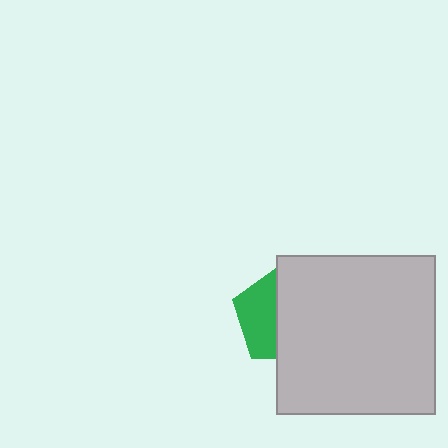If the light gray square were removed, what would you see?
You would see the complete green pentagon.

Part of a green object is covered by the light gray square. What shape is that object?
It is a pentagon.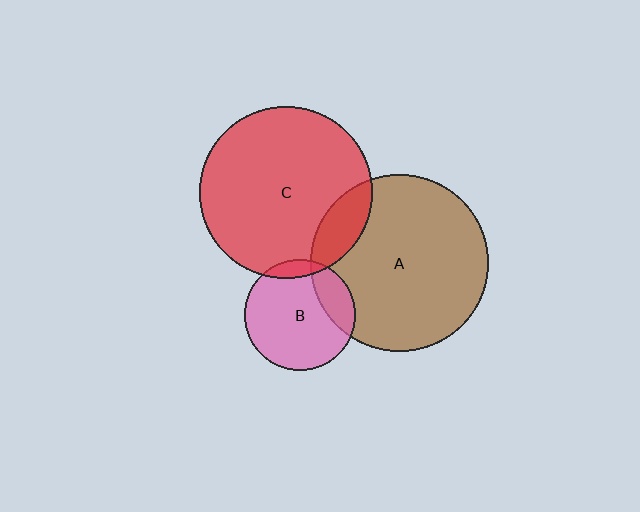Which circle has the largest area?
Circle A (brown).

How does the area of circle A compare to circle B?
Approximately 2.6 times.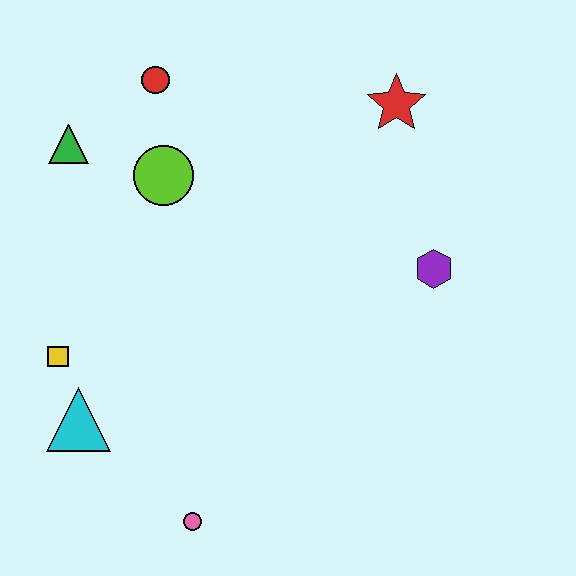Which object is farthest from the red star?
The pink circle is farthest from the red star.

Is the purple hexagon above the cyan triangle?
Yes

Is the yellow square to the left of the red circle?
Yes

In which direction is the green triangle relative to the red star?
The green triangle is to the left of the red star.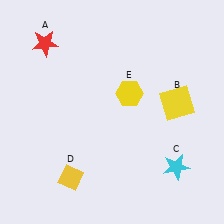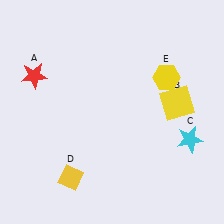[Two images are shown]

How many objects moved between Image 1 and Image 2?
3 objects moved between the two images.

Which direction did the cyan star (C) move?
The cyan star (C) moved up.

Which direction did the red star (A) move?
The red star (A) moved down.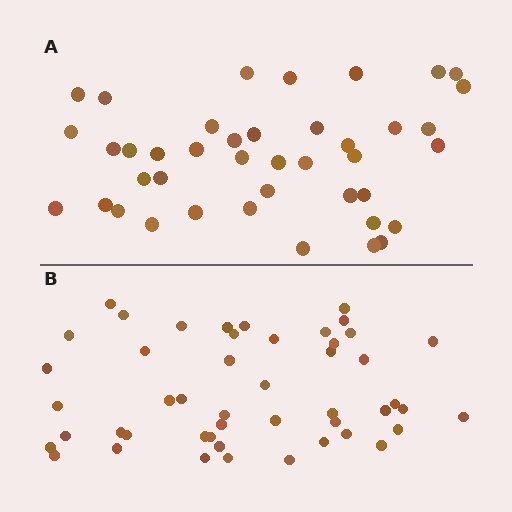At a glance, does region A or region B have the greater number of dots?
Region B (the bottom region) has more dots.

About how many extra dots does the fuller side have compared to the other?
Region B has roughly 8 or so more dots than region A.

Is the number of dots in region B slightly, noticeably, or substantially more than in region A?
Region B has only slightly more — the two regions are fairly close. The ratio is roughly 1.2 to 1.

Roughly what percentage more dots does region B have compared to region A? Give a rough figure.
About 15% more.